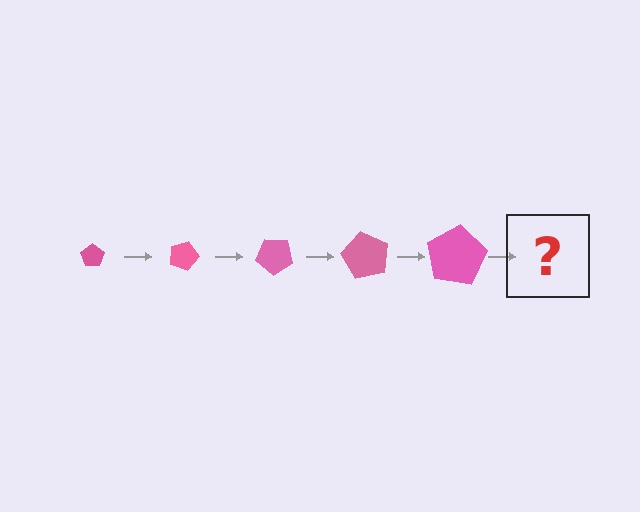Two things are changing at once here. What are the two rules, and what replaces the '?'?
The two rules are that the pentagon grows larger each step and it rotates 20 degrees each step. The '?' should be a pentagon, larger than the previous one and rotated 100 degrees from the start.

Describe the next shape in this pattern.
It should be a pentagon, larger than the previous one and rotated 100 degrees from the start.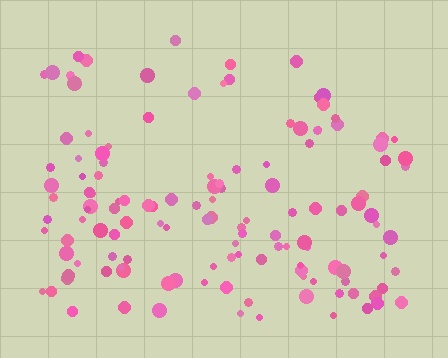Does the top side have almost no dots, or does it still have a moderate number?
Still a moderate number, just noticeably fewer than the bottom.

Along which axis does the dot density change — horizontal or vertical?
Vertical.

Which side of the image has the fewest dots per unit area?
The top.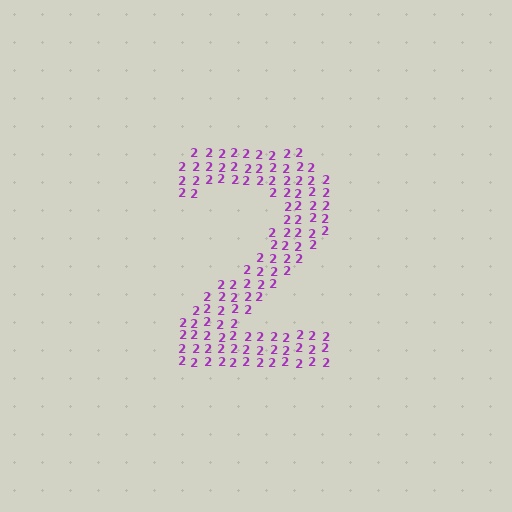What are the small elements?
The small elements are digit 2's.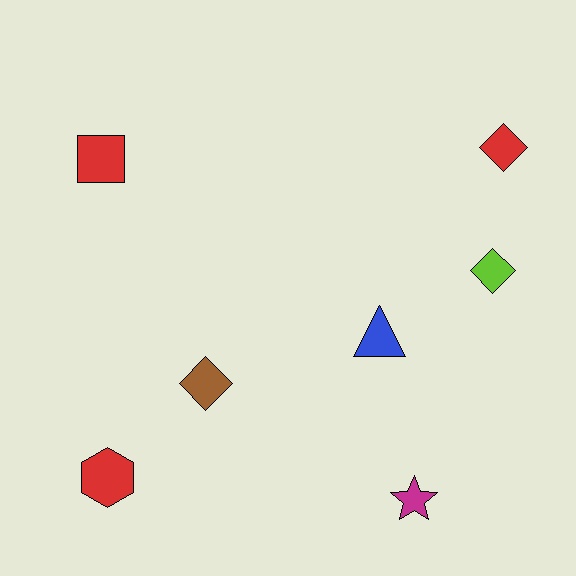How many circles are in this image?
There are no circles.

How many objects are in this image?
There are 7 objects.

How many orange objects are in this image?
There are no orange objects.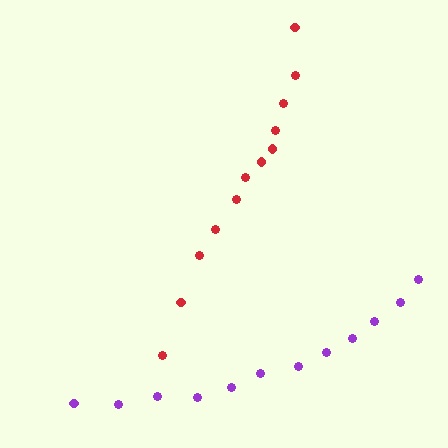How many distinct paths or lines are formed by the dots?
There are 2 distinct paths.